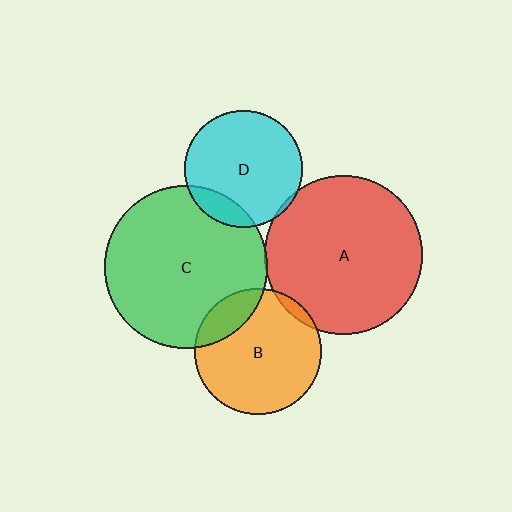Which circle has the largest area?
Circle C (green).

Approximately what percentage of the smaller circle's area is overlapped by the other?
Approximately 5%.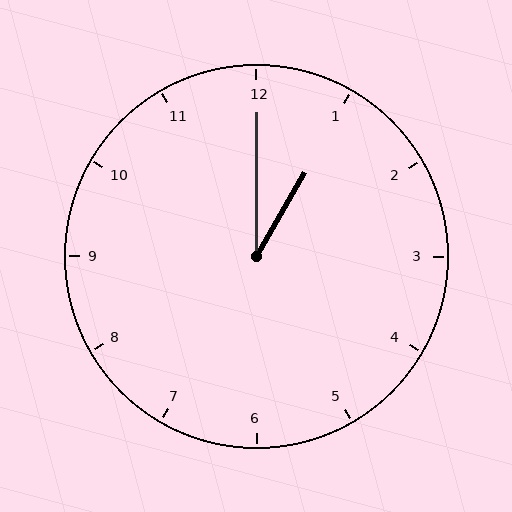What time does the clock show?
1:00.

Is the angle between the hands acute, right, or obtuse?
It is acute.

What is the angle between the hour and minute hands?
Approximately 30 degrees.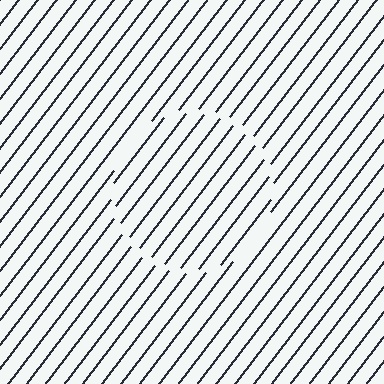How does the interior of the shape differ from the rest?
The interior of the shape contains the same grating, shifted by half a period — the contour is defined by the phase discontinuity where line-ends from the inner and outer gratings abut.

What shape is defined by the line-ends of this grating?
An illusory circle. The interior of the shape contains the same grating, shifted by half a period — the contour is defined by the phase discontinuity where line-ends from the inner and outer gratings abut.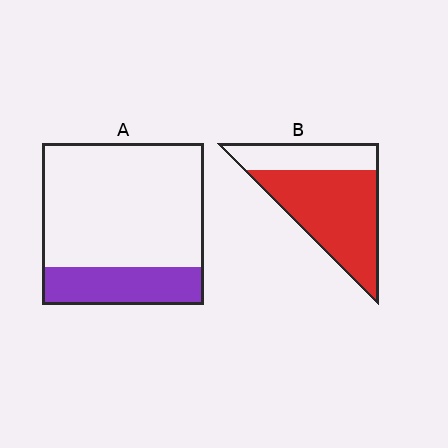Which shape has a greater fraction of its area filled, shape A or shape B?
Shape B.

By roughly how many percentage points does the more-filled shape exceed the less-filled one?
By roughly 45 percentage points (B over A).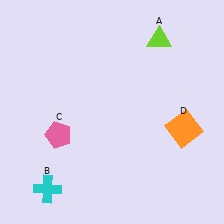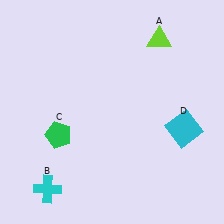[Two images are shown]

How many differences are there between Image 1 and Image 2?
There are 2 differences between the two images.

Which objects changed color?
C changed from pink to green. D changed from orange to cyan.